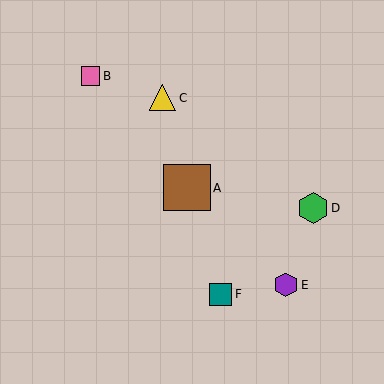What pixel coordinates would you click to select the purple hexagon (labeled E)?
Click at (286, 285) to select the purple hexagon E.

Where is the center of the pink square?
The center of the pink square is at (90, 76).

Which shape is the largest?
The brown square (labeled A) is the largest.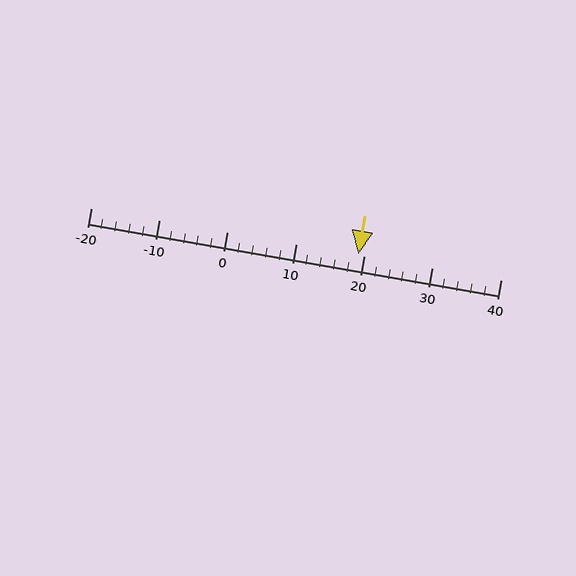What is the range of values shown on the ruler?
The ruler shows values from -20 to 40.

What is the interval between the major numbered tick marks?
The major tick marks are spaced 10 units apart.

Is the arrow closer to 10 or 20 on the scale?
The arrow is closer to 20.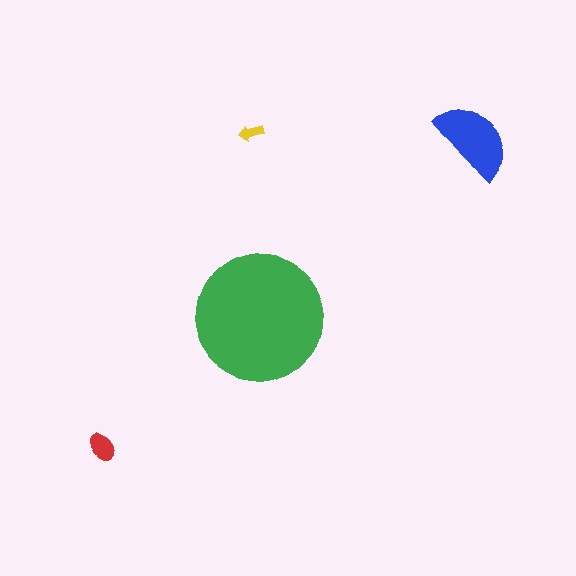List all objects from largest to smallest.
The green circle, the blue semicircle, the red ellipse, the yellow arrow.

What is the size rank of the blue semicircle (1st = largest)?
2nd.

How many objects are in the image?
There are 4 objects in the image.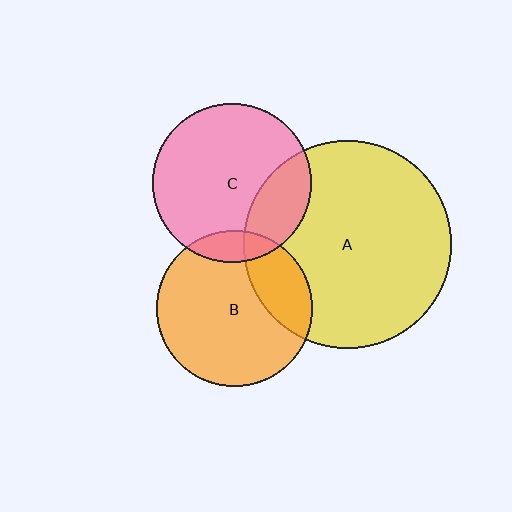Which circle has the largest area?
Circle A (yellow).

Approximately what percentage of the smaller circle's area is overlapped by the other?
Approximately 25%.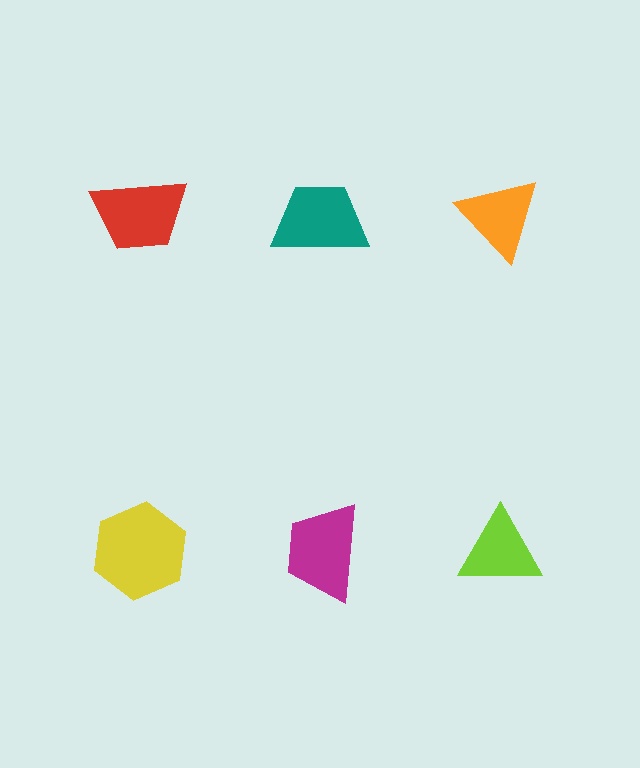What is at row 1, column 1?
A red trapezoid.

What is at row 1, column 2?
A teal trapezoid.